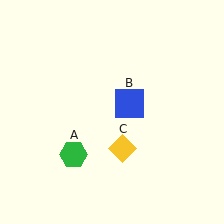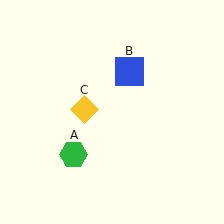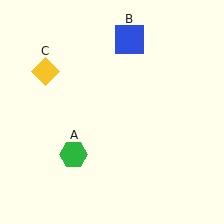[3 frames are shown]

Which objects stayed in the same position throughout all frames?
Green hexagon (object A) remained stationary.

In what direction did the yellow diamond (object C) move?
The yellow diamond (object C) moved up and to the left.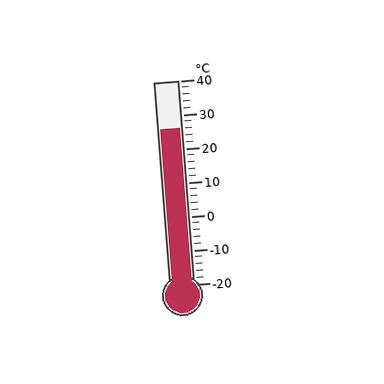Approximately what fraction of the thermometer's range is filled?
The thermometer is filled to approximately 75% of its range.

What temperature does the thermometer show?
The thermometer shows approximately 26°C.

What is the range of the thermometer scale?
The thermometer scale ranges from -20°C to 40°C.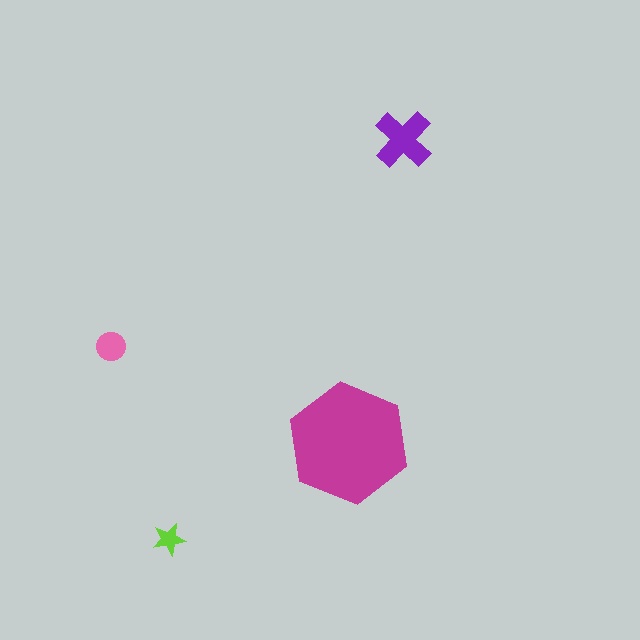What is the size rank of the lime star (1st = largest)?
4th.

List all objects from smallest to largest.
The lime star, the pink circle, the purple cross, the magenta hexagon.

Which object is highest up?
The purple cross is topmost.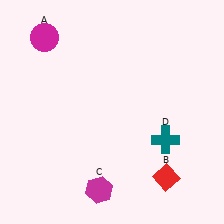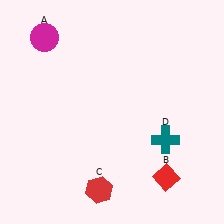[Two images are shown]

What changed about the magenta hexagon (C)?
In Image 1, C is magenta. In Image 2, it changed to red.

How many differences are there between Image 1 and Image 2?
There is 1 difference between the two images.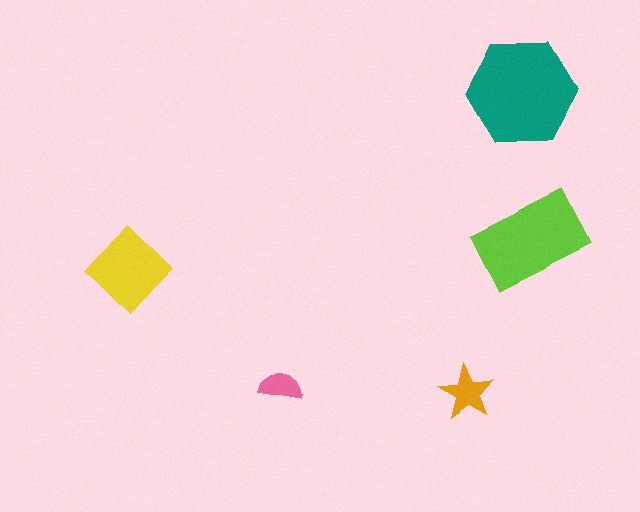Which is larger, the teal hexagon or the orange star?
The teal hexagon.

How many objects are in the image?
There are 5 objects in the image.